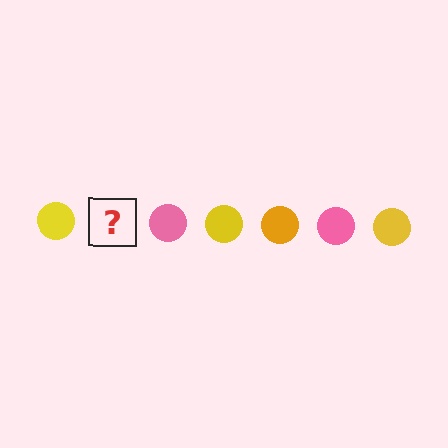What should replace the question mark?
The question mark should be replaced with an orange circle.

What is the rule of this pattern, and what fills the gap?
The rule is that the pattern cycles through yellow, orange, pink circles. The gap should be filled with an orange circle.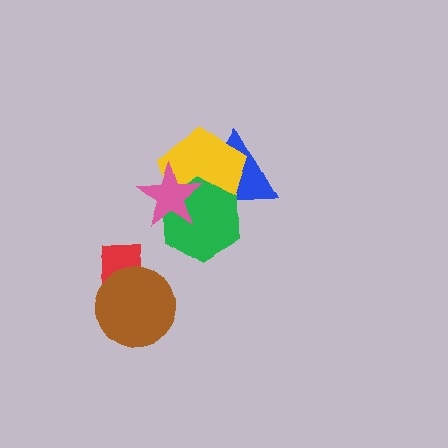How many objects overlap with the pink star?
3 objects overlap with the pink star.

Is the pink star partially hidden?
No, no other shape covers it.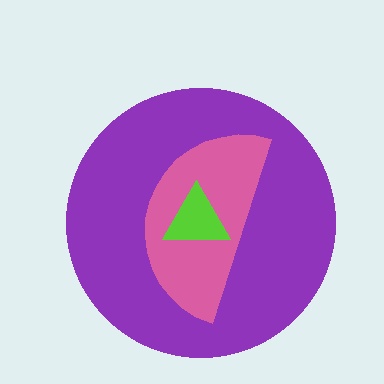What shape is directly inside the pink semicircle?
The lime triangle.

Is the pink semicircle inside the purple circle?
Yes.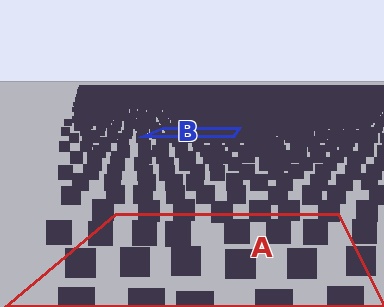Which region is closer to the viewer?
Region A is closer. The texture elements there are larger and more spread out.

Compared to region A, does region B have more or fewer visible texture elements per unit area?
Region B has more texture elements per unit area — they are packed more densely because it is farther away.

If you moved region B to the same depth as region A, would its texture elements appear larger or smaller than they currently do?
They would appear larger. At a closer depth, the same texture elements are projected at a bigger on-screen size.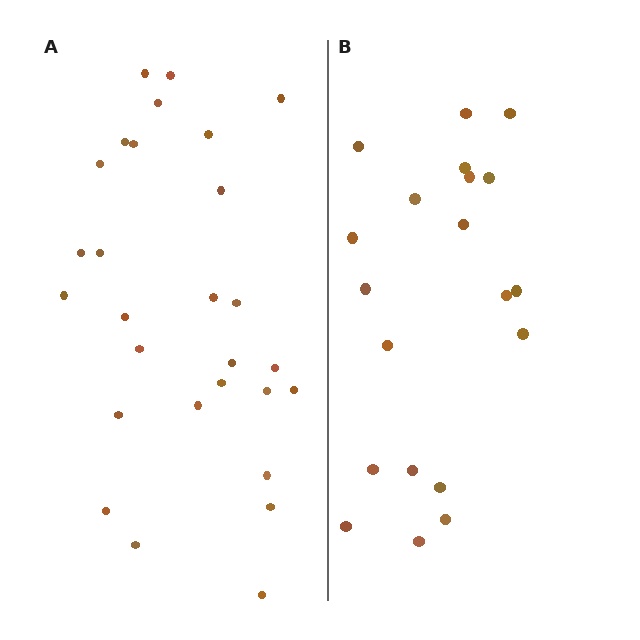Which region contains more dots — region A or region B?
Region A (the left region) has more dots.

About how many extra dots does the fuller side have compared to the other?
Region A has roughly 8 or so more dots than region B.